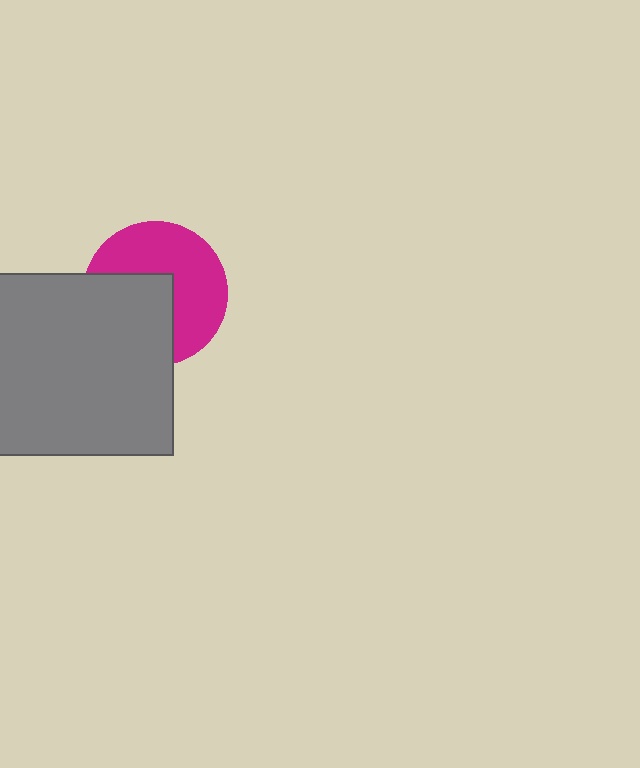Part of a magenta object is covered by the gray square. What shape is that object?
It is a circle.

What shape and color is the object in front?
The object in front is a gray square.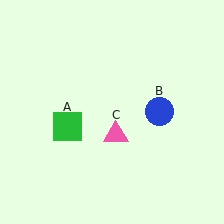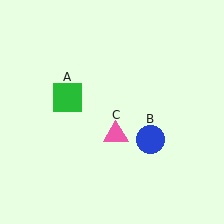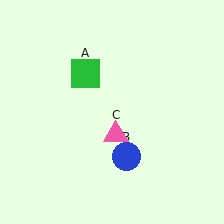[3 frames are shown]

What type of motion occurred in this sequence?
The green square (object A), blue circle (object B) rotated clockwise around the center of the scene.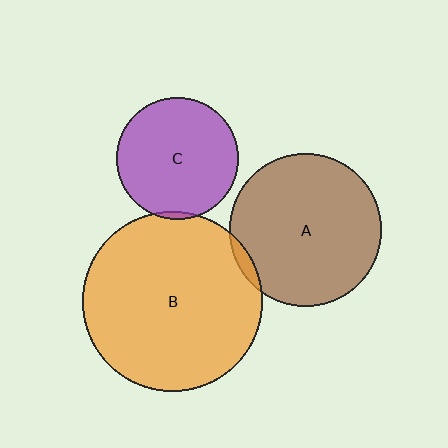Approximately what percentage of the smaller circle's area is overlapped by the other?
Approximately 5%.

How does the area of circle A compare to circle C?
Approximately 1.6 times.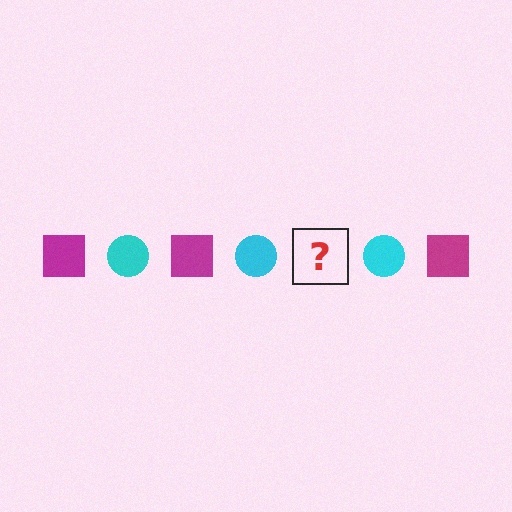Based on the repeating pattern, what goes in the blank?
The blank should be a magenta square.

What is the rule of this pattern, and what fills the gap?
The rule is that the pattern alternates between magenta square and cyan circle. The gap should be filled with a magenta square.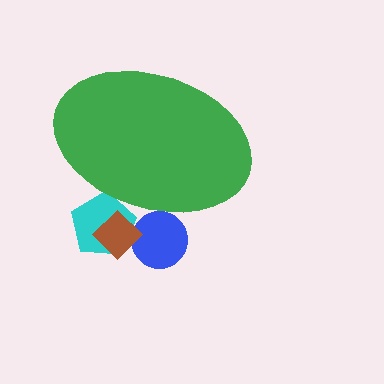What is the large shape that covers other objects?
A green ellipse.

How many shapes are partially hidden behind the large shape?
3 shapes are partially hidden.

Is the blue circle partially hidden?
Yes, the blue circle is partially hidden behind the green ellipse.